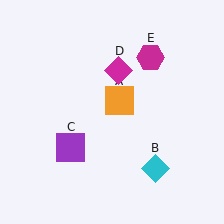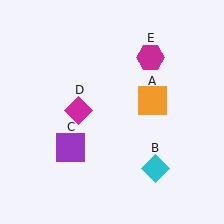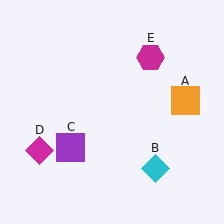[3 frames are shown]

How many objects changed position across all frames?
2 objects changed position: orange square (object A), magenta diamond (object D).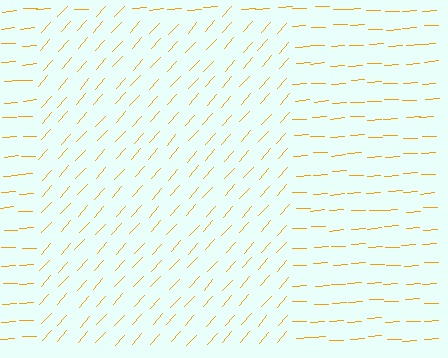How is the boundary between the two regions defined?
The boundary is defined purely by a change in line orientation (approximately 45 degrees difference). All lines are the same color and thickness.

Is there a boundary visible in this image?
Yes, there is a texture boundary formed by a change in line orientation.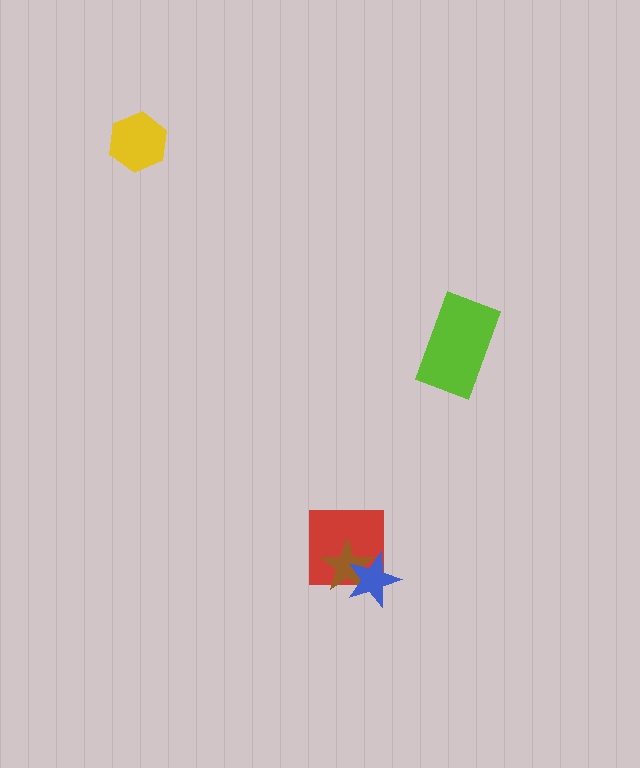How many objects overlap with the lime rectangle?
0 objects overlap with the lime rectangle.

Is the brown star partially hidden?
Yes, it is partially covered by another shape.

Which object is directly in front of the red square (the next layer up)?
The brown star is directly in front of the red square.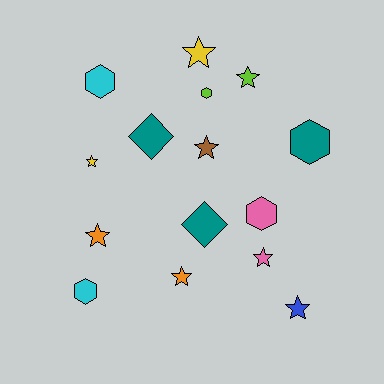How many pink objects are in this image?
There are 2 pink objects.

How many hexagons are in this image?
There are 5 hexagons.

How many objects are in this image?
There are 15 objects.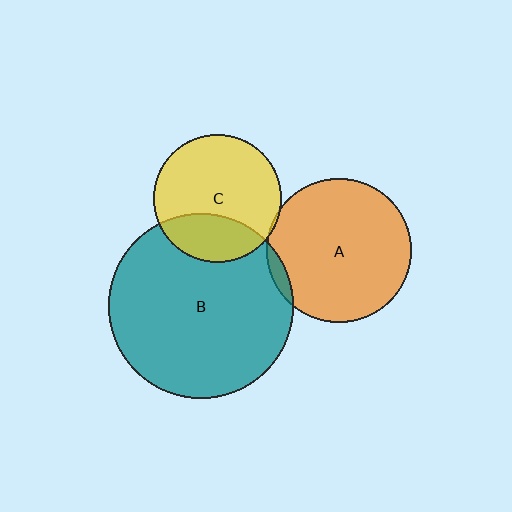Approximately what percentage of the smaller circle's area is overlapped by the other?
Approximately 30%.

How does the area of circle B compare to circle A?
Approximately 1.6 times.